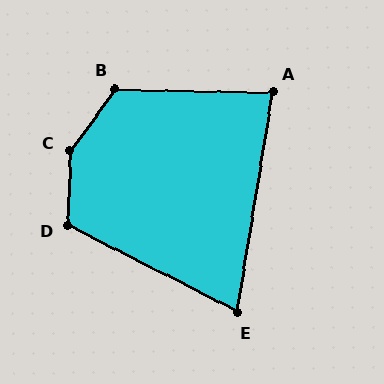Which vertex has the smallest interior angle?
E, at approximately 72 degrees.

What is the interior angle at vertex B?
Approximately 125 degrees (obtuse).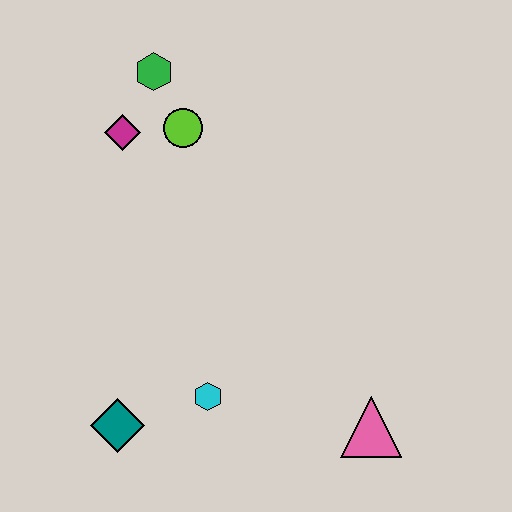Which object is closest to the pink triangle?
The cyan hexagon is closest to the pink triangle.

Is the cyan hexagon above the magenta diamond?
No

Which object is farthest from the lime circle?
The pink triangle is farthest from the lime circle.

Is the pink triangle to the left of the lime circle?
No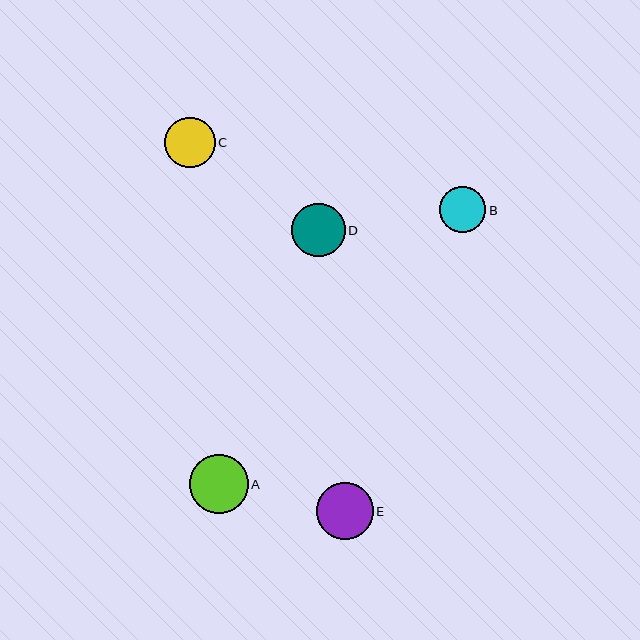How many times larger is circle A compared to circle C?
Circle A is approximately 1.2 times the size of circle C.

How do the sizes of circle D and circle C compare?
Circle D and circle C are approximately the same size.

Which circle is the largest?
Circle A is the largest with a size of approximately 59 pixels.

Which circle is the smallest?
Circle B is the smallest with a size of approximately 46 pixels.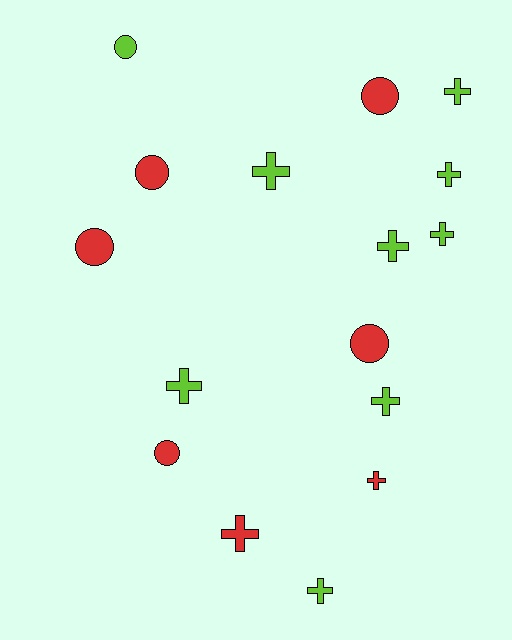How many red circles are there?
There are 5 red circles.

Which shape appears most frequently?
Cross, with 10 objects.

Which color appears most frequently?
Lime, with 9 objects.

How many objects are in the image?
There are 16 objects.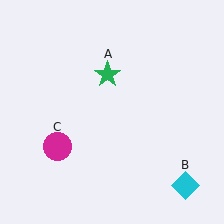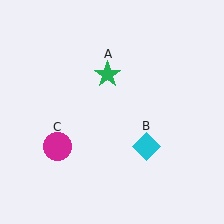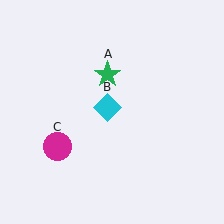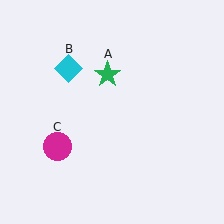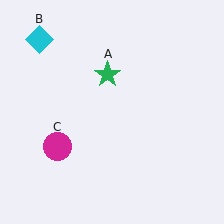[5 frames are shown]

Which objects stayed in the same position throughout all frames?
Green star (object A) and magenta circle (object C) remained stationary.